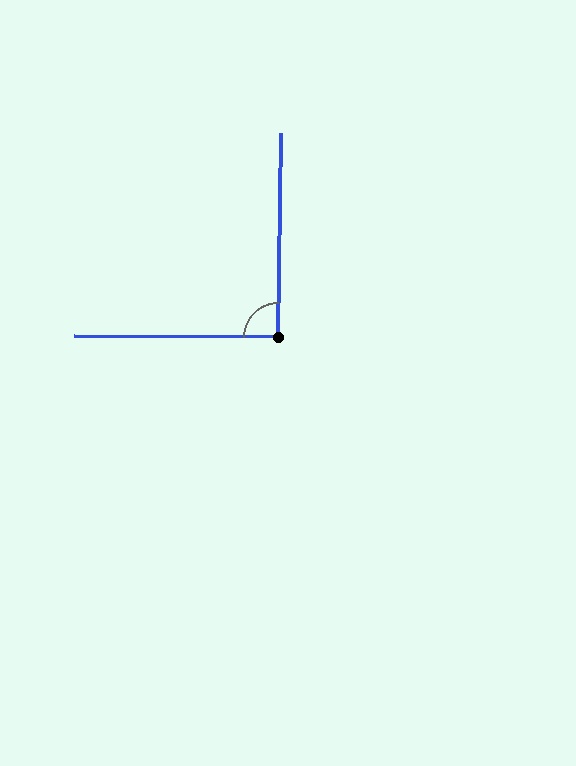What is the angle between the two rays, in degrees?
Approximately 90 degrees.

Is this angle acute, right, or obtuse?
It is approximately a right angle.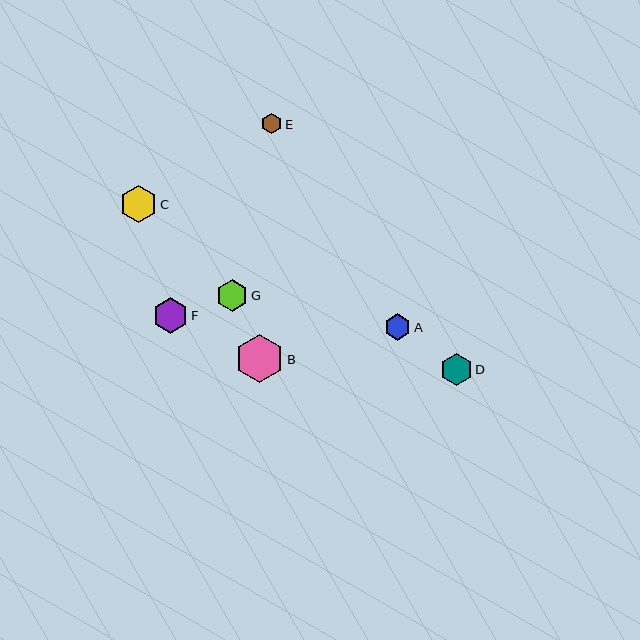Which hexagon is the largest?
Hexagon B is the largest with a size of approximately 48 pixels.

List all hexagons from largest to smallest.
From largest to smallest: B, C, F, D, G, A, E.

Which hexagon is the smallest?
Hexagon E is the smallest with a size of approximately 21 pixels.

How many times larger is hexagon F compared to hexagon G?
Hexagon F is approximately 1.1 times the size of hexagon G.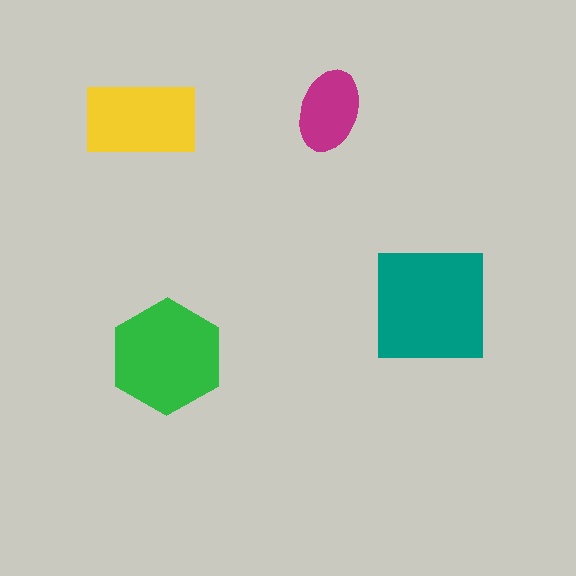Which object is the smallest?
The magenta ellipse.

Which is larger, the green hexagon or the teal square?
The teal square.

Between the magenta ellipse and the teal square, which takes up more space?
The teal square.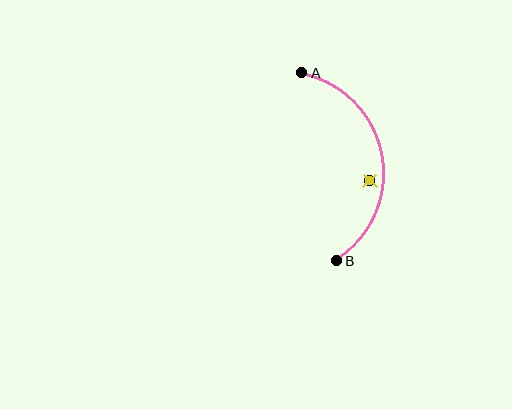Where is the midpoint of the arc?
The arc midpoint is the point on the curve farthest from the straight line joining A and B. It sits to the right of that line.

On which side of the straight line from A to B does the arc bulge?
The arc bulges to the right of the straight line connecting A and B.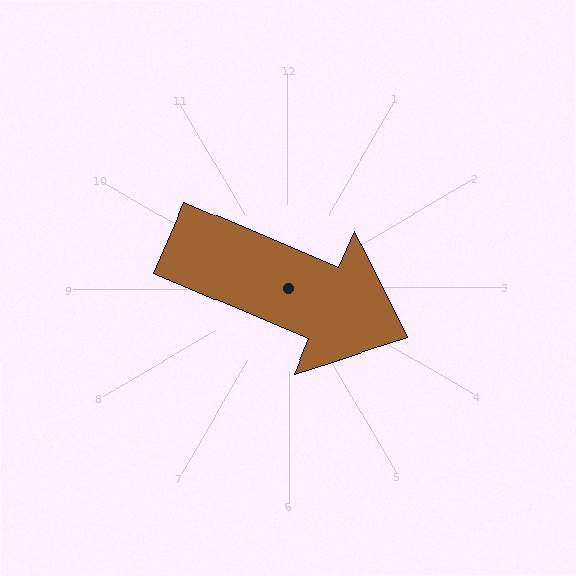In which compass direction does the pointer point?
Southeast.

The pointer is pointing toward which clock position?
Roughly 4 o'clock.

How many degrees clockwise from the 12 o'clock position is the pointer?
Approximately 113 degrees.